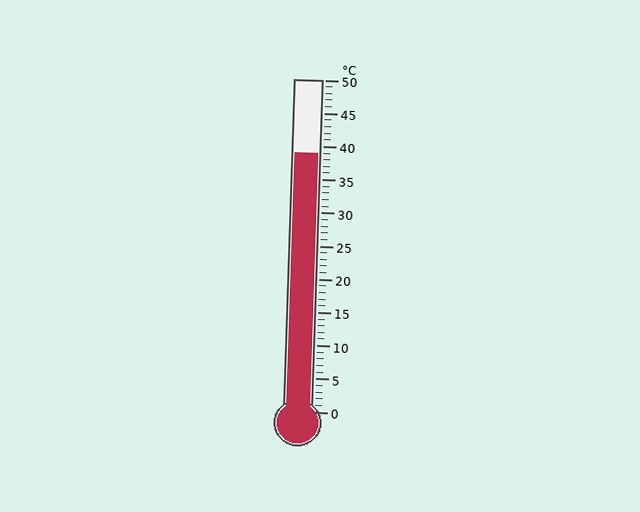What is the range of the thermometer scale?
The thermometer scale ranges from 0°C to 50°C.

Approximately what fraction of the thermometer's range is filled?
The thermometer is filled to approximately 80% of its range.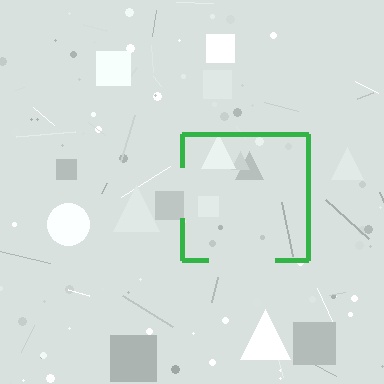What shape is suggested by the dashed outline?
The dashed outline suggests a square.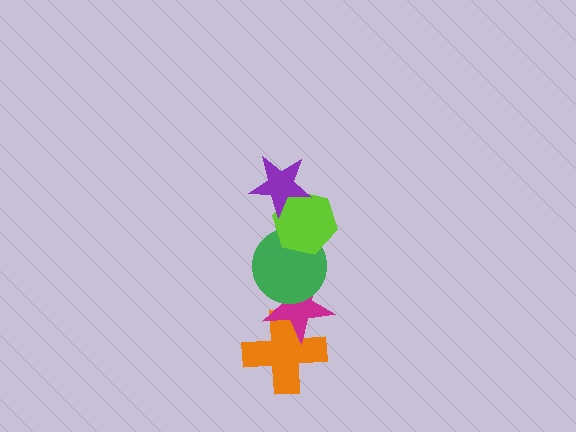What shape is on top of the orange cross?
The magenta star is on top of the orange cross.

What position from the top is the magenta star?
The magenta star is 4th from the top.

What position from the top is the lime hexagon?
The lime hexagon is 2nd from the top.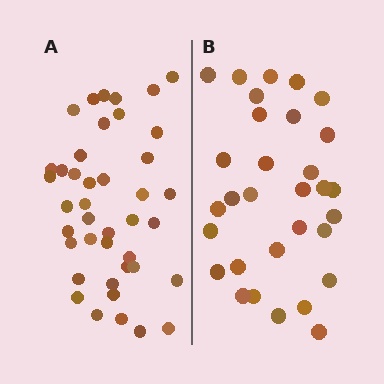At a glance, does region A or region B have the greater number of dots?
Region A (the left region) has more dots.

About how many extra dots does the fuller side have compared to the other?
Region A has roughly 10 or so more dots than region B.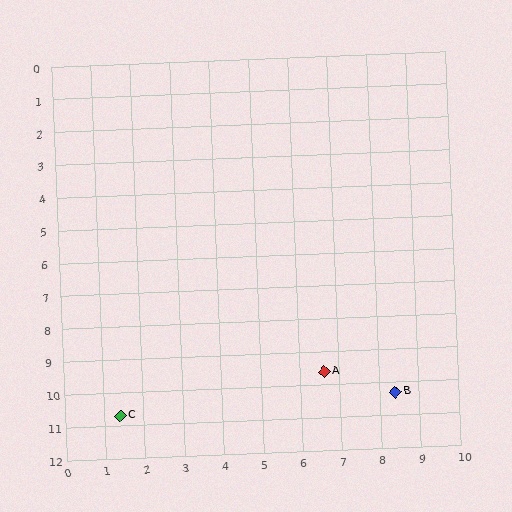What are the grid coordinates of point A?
Point A is at approximately (6.6, 9.6).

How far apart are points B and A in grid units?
Points B and A are about 1.9 grid units apart.